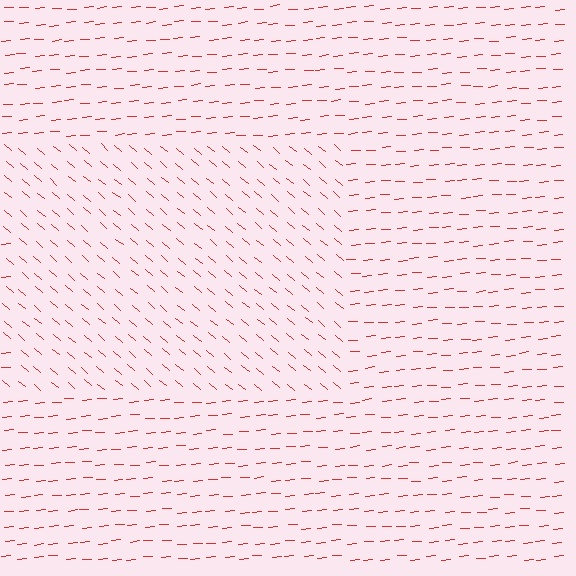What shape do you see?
I see a rectangle.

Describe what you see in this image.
The image is filled with small red line segments. A rectangle region in the image has lines oriented differently from the surrounding lines, creating a visible texture boundary.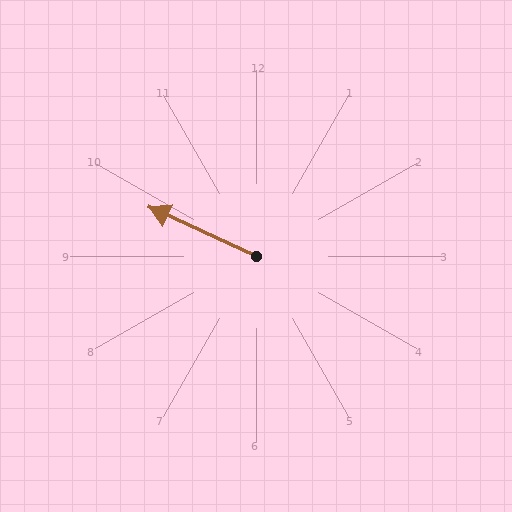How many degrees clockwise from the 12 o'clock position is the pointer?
Approximately 295 degrees.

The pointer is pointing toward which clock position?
Roughly 10 o'clock.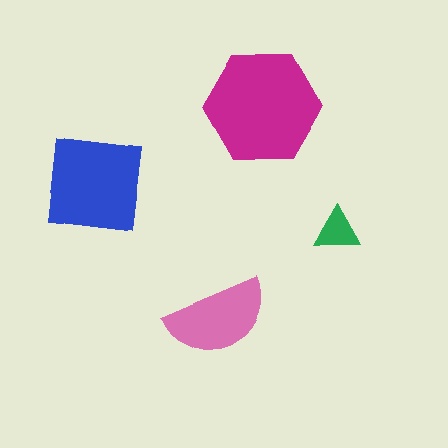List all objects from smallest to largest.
The green triangle, the pink semicircle, the blue square, the magenta hexagon.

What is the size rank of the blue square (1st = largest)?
2nd.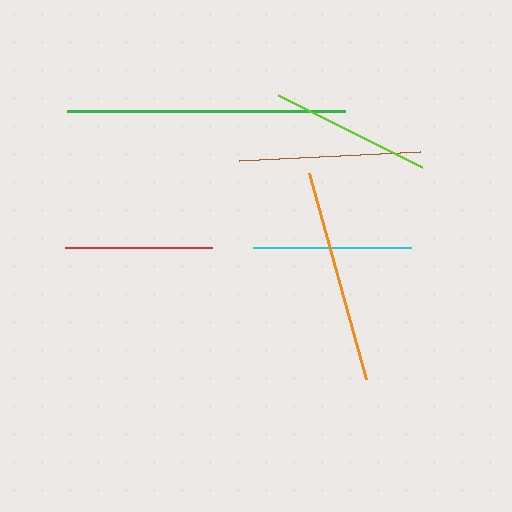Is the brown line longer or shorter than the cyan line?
The brown line is longer than the cyan line.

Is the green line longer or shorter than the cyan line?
The green line is longer than the cyan line.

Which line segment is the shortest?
The red line is the shortest at approximately 147 pixels.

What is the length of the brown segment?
The brown segment is approximately 181 pixels long.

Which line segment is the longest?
The green line is the longest at approximately 277 pixels.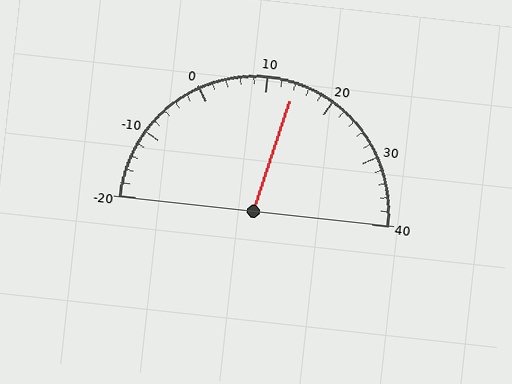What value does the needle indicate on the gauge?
The needle indicates approximately 14.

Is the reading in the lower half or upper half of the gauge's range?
The reading is in the upper half of the range (-20 to 40).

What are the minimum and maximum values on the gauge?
The gauge ranges from -20 to 40.